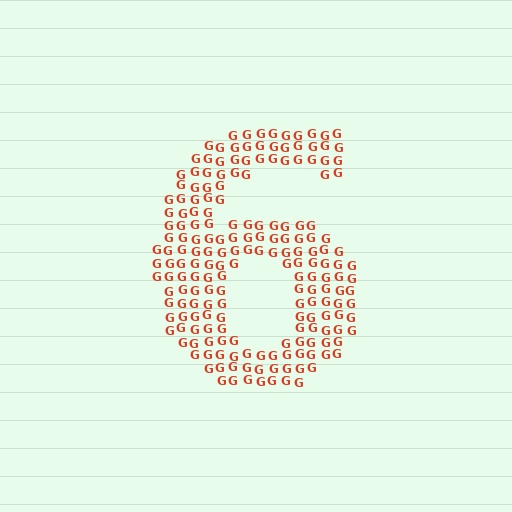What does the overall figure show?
The overall figure shows the digit 6.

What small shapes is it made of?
It is made of small letter G's.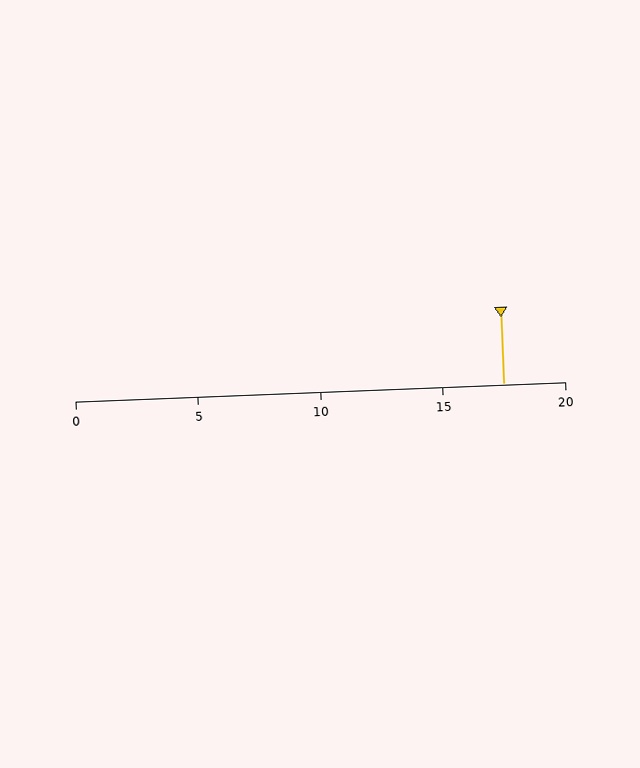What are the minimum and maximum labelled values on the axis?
The axis runs from 0 to 20.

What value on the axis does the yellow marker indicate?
The marker indicates approximately 17.5.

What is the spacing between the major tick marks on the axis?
The major ticks are spaced 5 apart.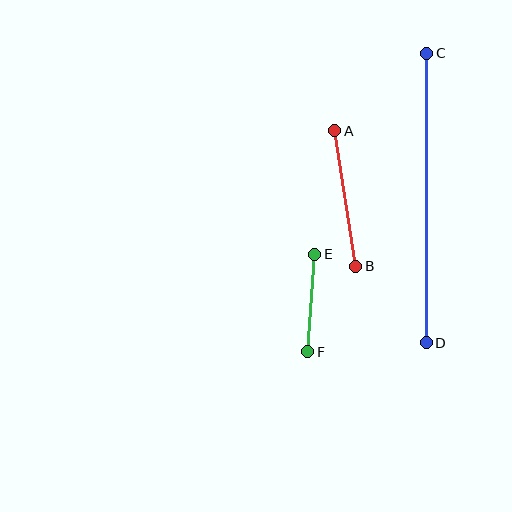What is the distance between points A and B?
The distance is approximately 137 pixels.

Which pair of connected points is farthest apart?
Points C and D are farthest apart.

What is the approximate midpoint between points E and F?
The midpoint is at approximately (311, 303) pixels.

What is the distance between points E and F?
The distance is approximately 97 pixels.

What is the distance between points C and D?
The distance is approximately 289 pixels.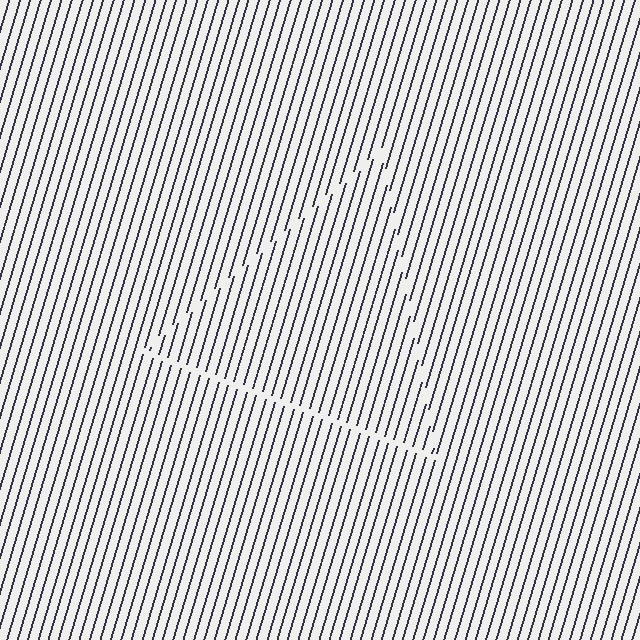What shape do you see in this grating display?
An illusory triangle. The interior of the shape contains the same grating, shifted by half a period — the contour is defined by the phase discontinuity where line-ends from the inner and outer gratings abut.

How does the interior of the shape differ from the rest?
The interior of the shape contains the same grating, shifted by half a period — the contour is defined by the phase discontinuity where line-ends from the inner and outer gratings abut.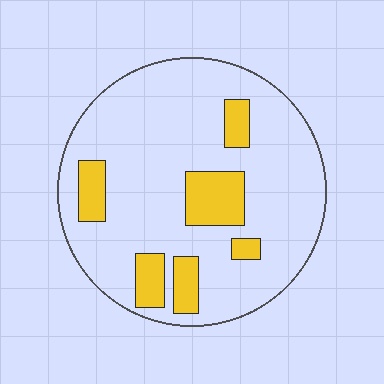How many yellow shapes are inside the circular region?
6.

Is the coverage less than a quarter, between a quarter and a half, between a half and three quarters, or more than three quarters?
Less than a quarter.